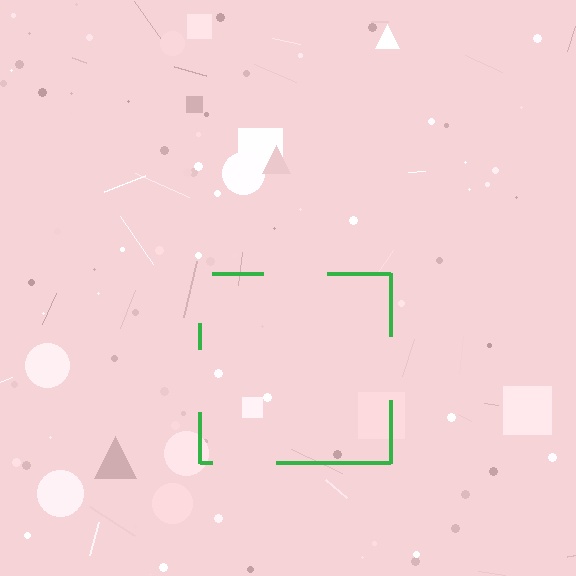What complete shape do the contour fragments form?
The contour fragments form a square.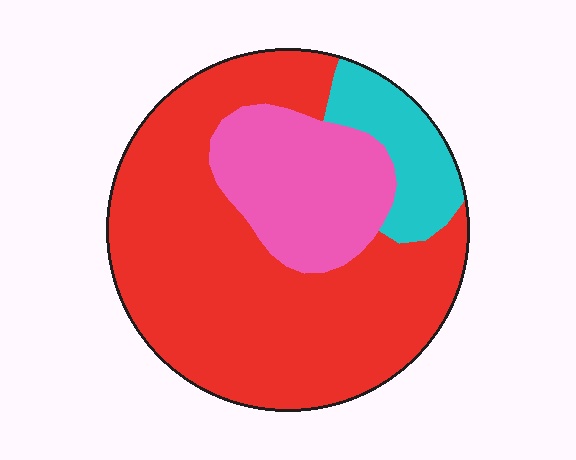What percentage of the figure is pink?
Pink covers about 20% of the figure.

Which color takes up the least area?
Cyan, at roughly 10%.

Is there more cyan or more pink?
Pink.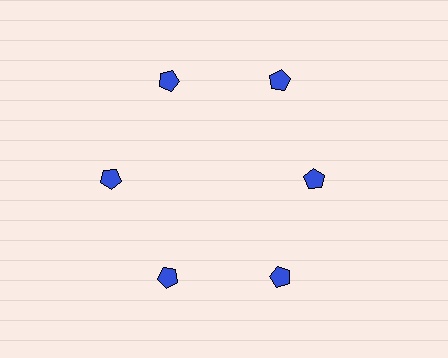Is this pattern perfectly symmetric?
No. The 6 blue pentagons are arranged in a ring, but one element near the 3 o'clock position is pulled inward toward the center, breaking the 6-fold rotational symmetry.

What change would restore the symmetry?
The symmetry would be restored by moving it outward, back onto the ring so that all 6 pentagons sit at equal angles and equal distance from the center.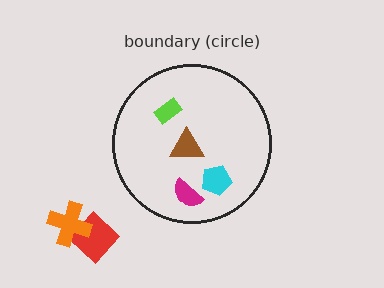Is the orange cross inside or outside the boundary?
Outside.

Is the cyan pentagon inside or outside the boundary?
Inside.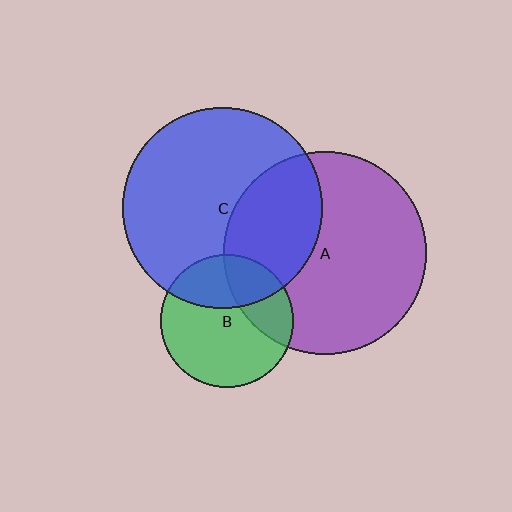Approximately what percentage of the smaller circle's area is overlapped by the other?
Approximately 30%.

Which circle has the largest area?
Circle A (purple).